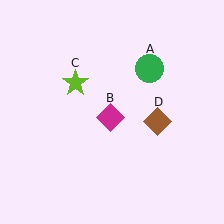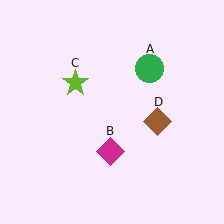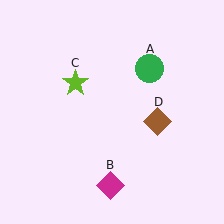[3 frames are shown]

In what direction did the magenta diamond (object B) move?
The magenta diamond (object B) moved down.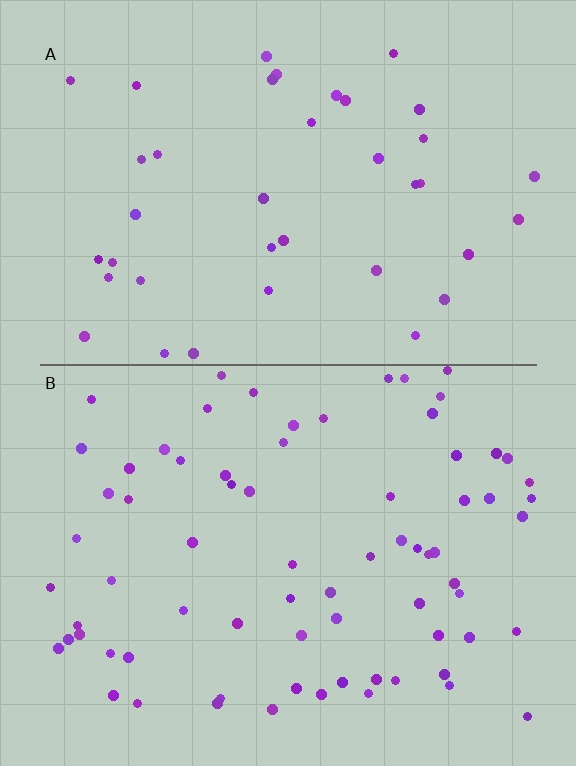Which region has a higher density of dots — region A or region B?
B (the bottom).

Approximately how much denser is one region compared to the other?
Approximately 1.9× — region B over region A.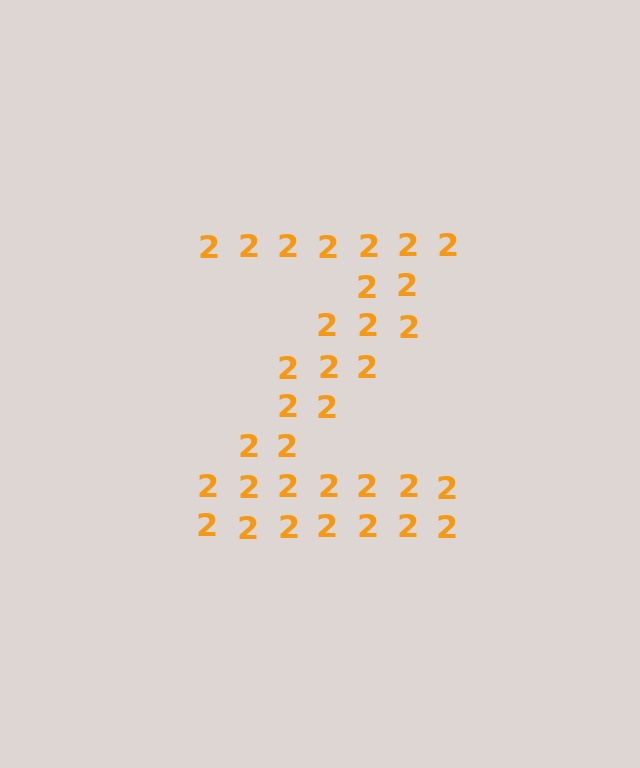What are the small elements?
The small elements are digit 2's.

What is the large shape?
The large shape is the letter Z.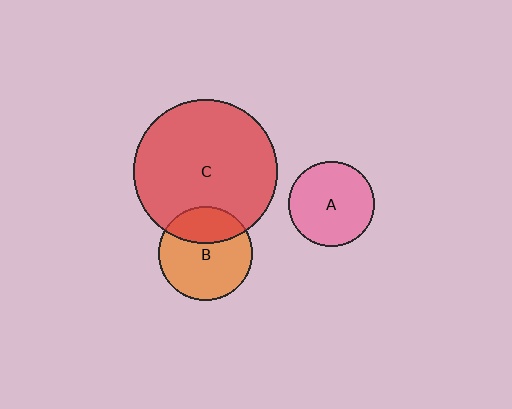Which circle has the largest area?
Circle C (red).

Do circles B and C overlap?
Yes.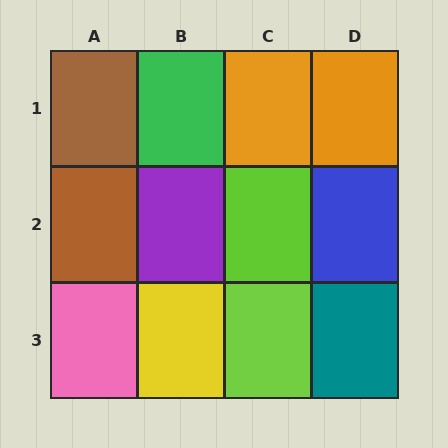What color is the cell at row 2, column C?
Lime.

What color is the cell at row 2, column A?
Brown.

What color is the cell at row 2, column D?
Blue.